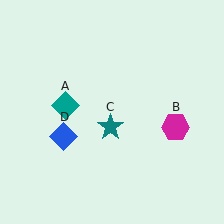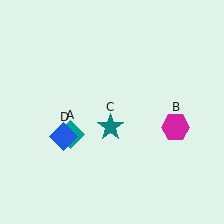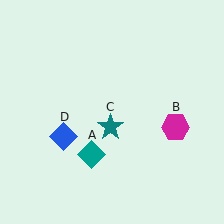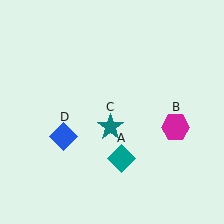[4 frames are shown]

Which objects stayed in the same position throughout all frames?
Magenta hexagon (object B) and teal star (object C) and blue diamond (object D) remained stationary.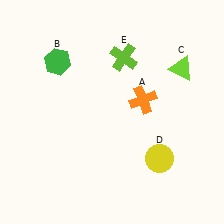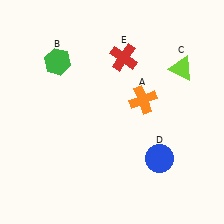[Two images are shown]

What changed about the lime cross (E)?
In Image 1, E is lime. In Image 2, it changed to red.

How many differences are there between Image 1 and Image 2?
There are 2 differences between the two images.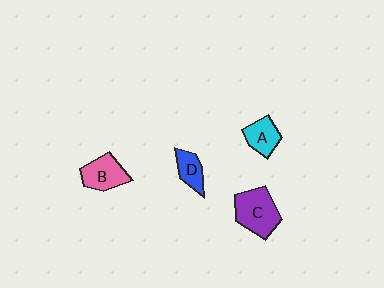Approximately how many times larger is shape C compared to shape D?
Approximately 1.9 times.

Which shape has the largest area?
Shape C (purple).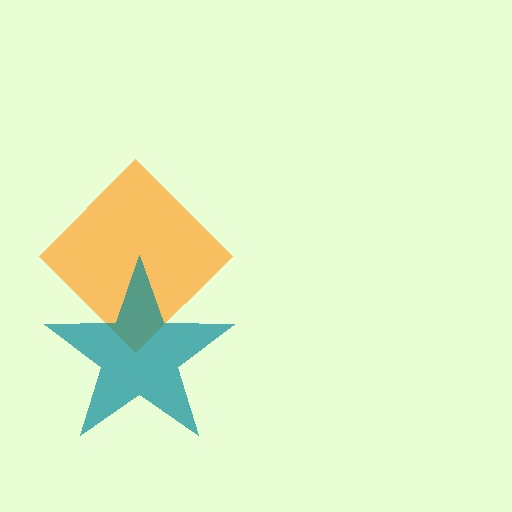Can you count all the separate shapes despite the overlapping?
Yes, there are 2 separate shapes.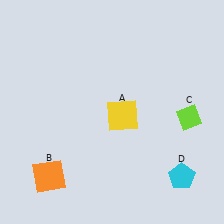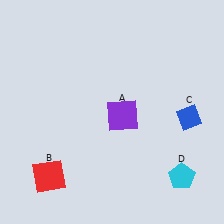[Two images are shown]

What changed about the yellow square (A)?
In Image 1, A is yellow. In Image 2, it changed to purple.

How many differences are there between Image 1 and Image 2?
There are 3 differences between the two images.